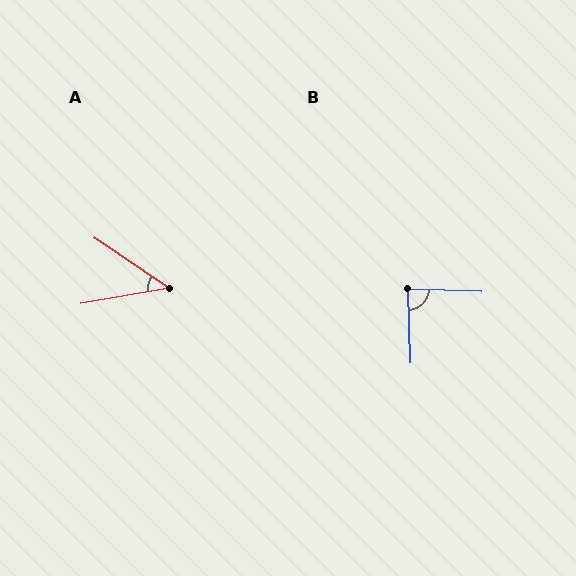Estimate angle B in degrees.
Approximately 86 degrees.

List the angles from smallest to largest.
A (44°), B (86°).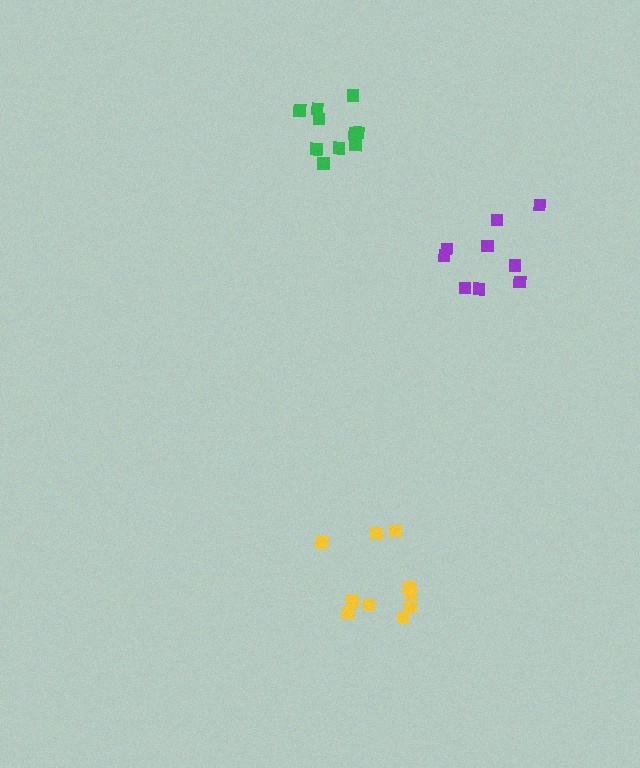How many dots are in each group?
Group 1: 10 dots, Group 2: 10 dots, Group 3: 9 dots (29 total).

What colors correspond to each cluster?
The clusters are colored: yellow, green, purple.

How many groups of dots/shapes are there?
There are 3 groups.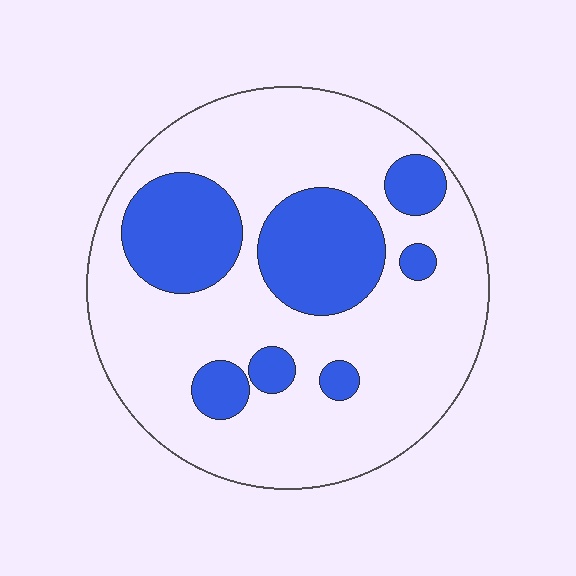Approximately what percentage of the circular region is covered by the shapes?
Approximately 25%.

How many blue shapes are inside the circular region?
7.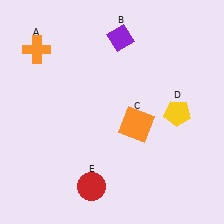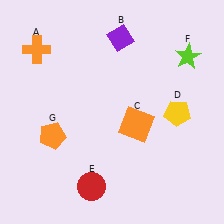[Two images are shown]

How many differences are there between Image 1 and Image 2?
There are 2 differences between the two images.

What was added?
A lime star (F), an orange pentagon (G) were added in Image 2.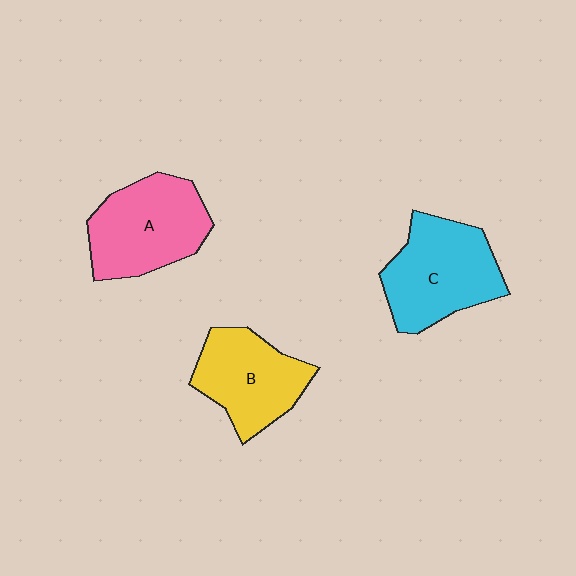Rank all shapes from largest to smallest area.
From largest to smallest: C (cyan), A (pink), B (yellow).